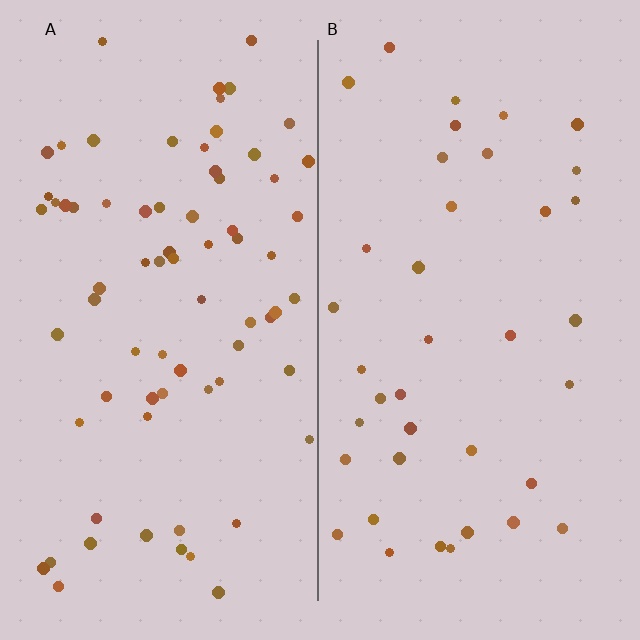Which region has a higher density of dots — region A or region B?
A (the left).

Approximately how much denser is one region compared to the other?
Approximately 1.9× — region A over region B.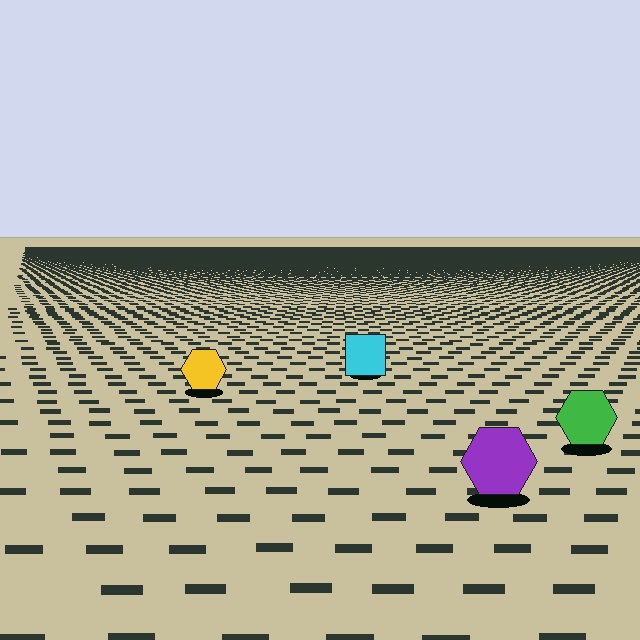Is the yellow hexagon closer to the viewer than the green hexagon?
No. The green hexagon is closer — you can tell from the texture gradient: the ground texture is coarser near it.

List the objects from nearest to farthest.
From nearest to farthest: the purple hexagon, the green hexagon, the yellow hexagon, the cyan square.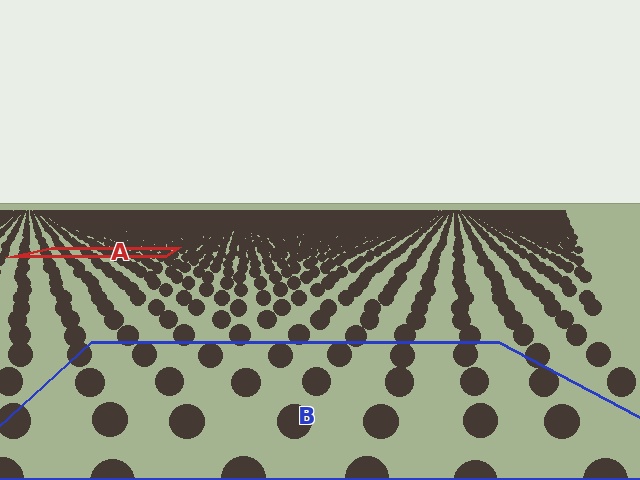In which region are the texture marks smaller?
The texture marks are smaller in region A, because it is farther away.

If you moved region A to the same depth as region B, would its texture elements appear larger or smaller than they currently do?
They would appear larger. At a closer depth, the same texture elements are projected at a bigger on-screen size.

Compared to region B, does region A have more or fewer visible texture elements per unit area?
Region A has more texture elements per unit area — they are packed more densely because it is farther away.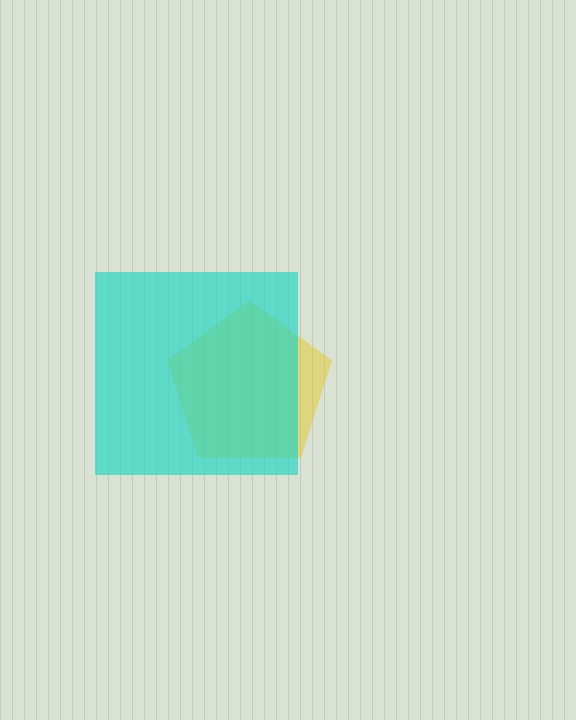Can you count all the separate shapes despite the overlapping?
Yes, there are 2 separate shapes.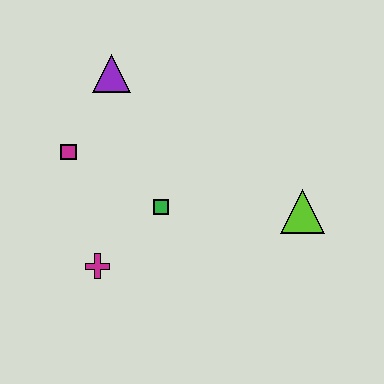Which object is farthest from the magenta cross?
The lime triangle is farthest from the magenta cross.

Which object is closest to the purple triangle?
The magenta square is closest to the purple triangle.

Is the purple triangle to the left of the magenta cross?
No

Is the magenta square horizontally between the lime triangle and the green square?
No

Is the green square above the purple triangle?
No